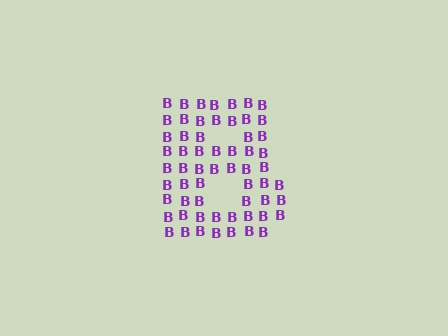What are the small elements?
The small elements are letter B's.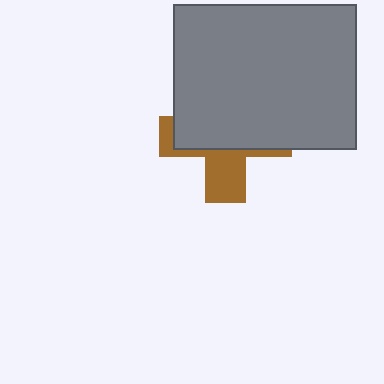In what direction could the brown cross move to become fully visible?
The brown cross could move down. That would shift it out from behind the gray rectangle entirely.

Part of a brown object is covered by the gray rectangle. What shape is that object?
It is a cross.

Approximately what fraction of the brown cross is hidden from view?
Roughly 63% of the brown cross is hidden behind the gray rectangle.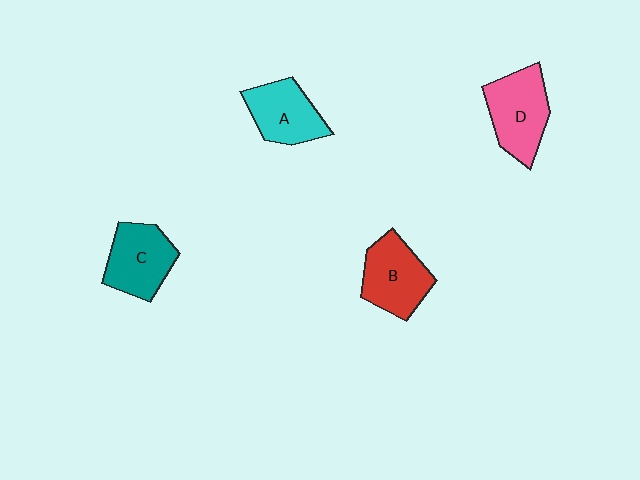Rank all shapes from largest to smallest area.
From largest to smallest: D (pink), B (red), C (teal), A (cyan).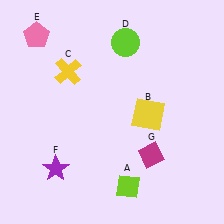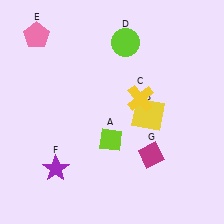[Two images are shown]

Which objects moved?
The objects that moved are: the lime diamond (A), the yellow cross (C).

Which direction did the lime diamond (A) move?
The lime diamond (A) moved up.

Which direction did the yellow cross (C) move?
The yellow cross (C) moved right.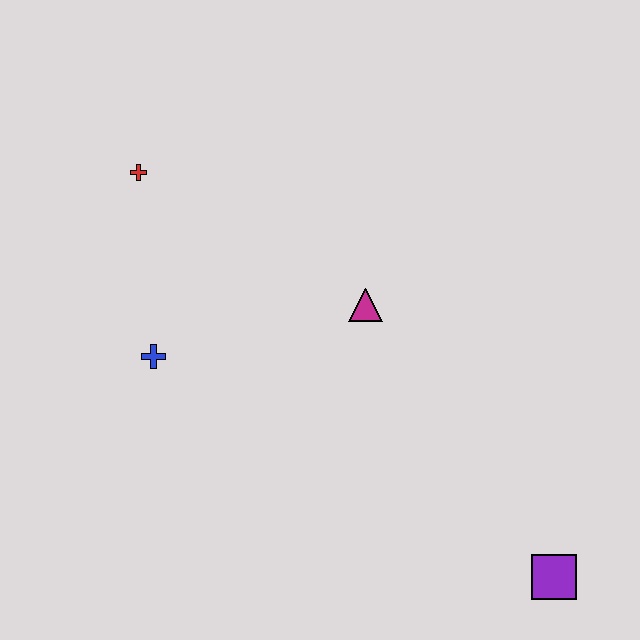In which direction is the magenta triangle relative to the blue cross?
The magenta triangle is to the right of the blue cross.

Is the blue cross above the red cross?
No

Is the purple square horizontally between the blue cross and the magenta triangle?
No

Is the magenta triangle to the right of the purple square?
No